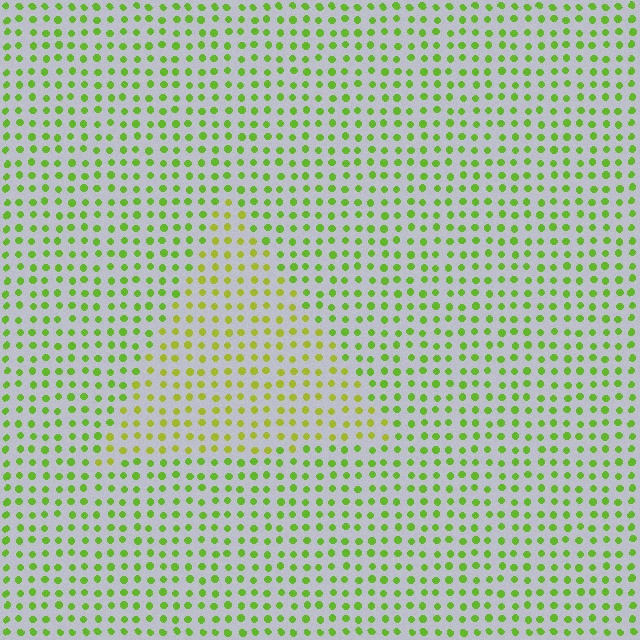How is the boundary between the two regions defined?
The boundary is defined purely by a slight shift in hue (about 27 degrees). Spacing, size, and orientation are identical on both sides.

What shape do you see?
I see a triangle.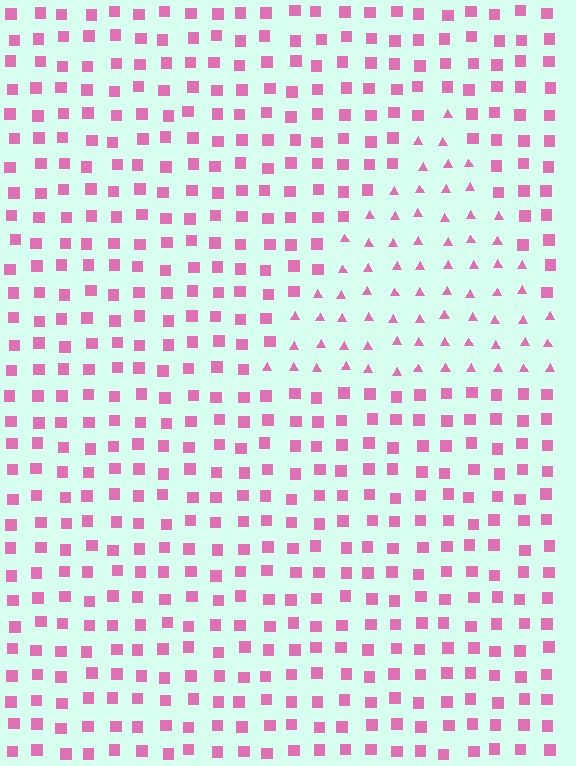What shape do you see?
I see a triangle.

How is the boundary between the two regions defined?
The boundary is defined by a change in element shape: triangles inside vs. squares outside. All elements share the same color and spacing.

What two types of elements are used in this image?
The image uses triangles inside the triangle region and squares outside it.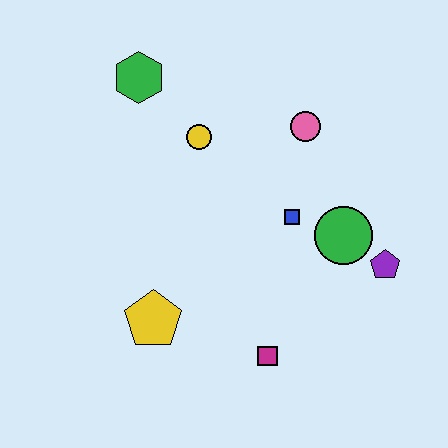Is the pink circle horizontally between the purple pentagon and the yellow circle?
Yes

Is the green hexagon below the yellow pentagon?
No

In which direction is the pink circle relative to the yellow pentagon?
The pink circle is above the yellow pentagon.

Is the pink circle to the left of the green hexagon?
No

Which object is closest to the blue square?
The green circle is closest to the blue square.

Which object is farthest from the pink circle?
The yellow pentagon is farthest from the pink circle.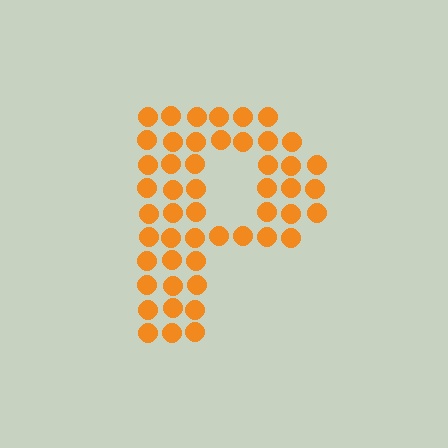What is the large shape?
The large shape is the letter P.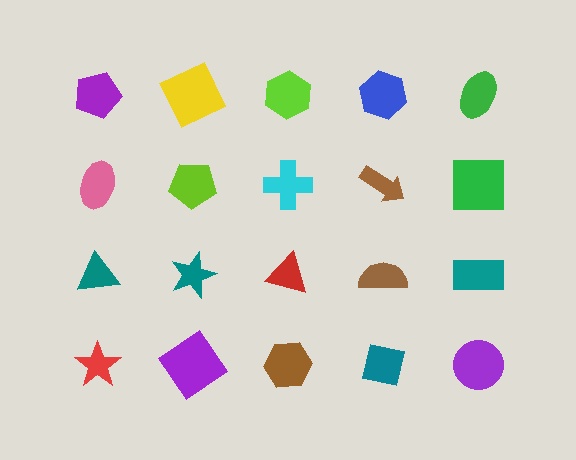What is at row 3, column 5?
A teal rectangle.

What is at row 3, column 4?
A brown semicircle.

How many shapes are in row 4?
5 shapes.